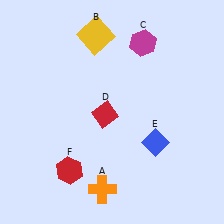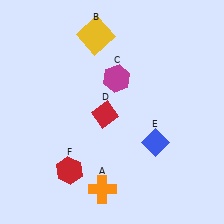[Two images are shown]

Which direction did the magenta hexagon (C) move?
The magenta hexagon (C) moved down.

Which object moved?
The magenta hexagon (C) moved down.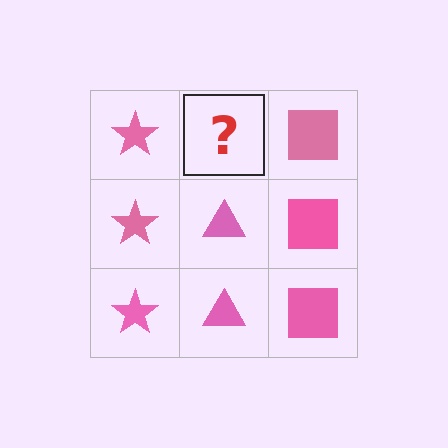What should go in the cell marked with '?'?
The missing cell should contain a pink triangle.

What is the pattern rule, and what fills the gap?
The rule is that each column has a consistent shape. The gap should be filled with a pink triangle.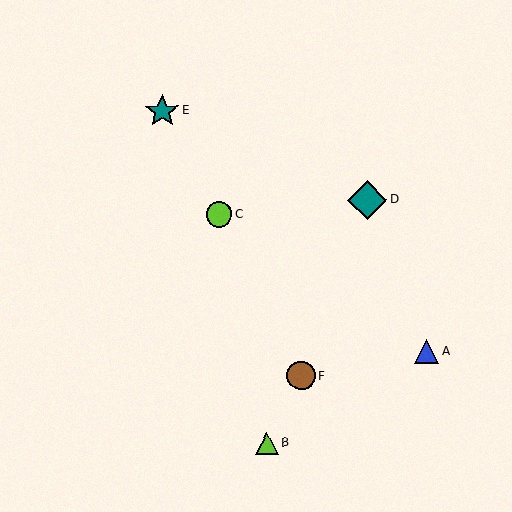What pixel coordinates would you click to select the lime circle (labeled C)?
Click at (219, 215) to select the lime circle C.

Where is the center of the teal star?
The center of the teal star is at (162, 111).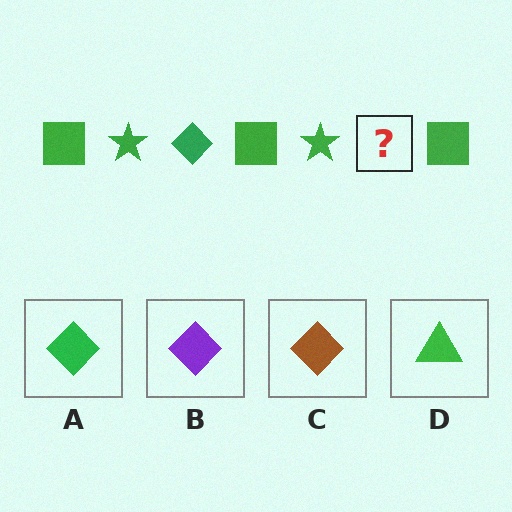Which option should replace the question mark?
Option A.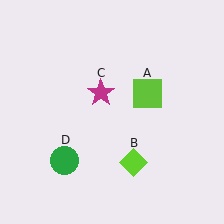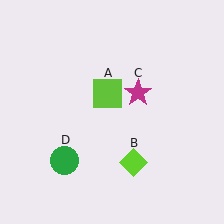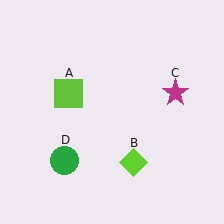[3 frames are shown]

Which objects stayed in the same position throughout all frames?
Lime diamond (object B) and green circle (object D) remained stationary.